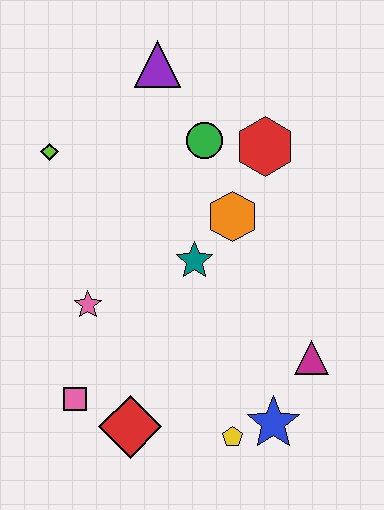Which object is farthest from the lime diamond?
The blue star is farthest from the lime diamond.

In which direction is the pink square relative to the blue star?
The pink square is to the left of the blue star.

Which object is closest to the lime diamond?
The purple triangle is closest to the lime diamond.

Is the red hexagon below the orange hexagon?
No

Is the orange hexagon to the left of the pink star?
No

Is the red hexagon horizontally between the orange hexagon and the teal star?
No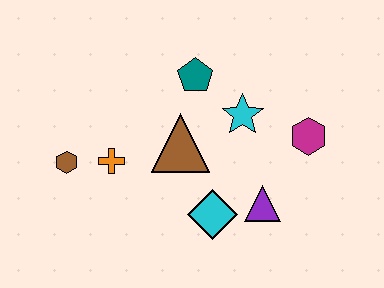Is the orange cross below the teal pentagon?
Yes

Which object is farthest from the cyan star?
The brown hexagon is farthest from the cyan star.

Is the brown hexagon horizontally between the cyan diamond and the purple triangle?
No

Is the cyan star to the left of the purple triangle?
Yes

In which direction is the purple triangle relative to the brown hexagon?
The purple triangle is to the right of the brown hexagon.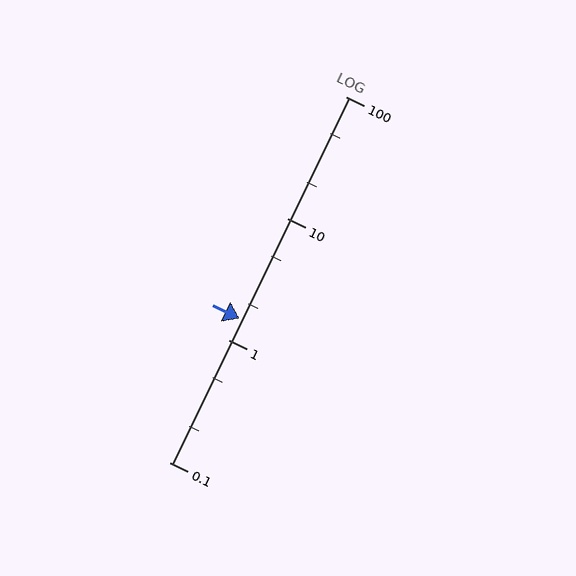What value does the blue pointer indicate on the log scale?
The pointer indicates approximately 1.5.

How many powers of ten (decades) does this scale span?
The scale spans 3 decades, from 0.1 to 100.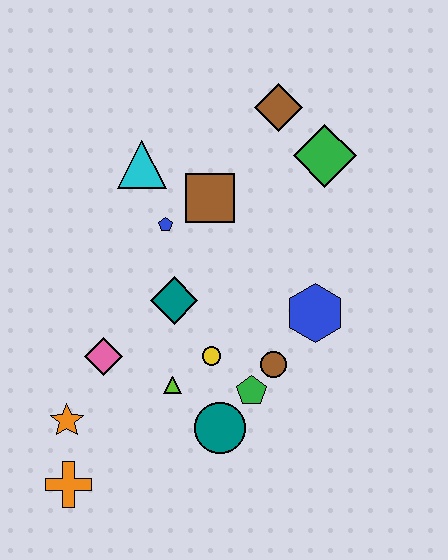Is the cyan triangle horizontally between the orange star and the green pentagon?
Yes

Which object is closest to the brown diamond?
The green diamond is closest to the brown diamond.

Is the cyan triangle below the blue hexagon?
No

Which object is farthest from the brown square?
The orange cross is farthest from the brown square.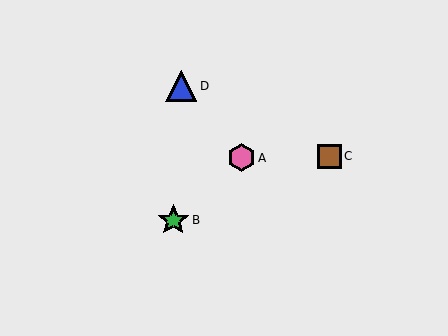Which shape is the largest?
The green star (labeled B) is the largest.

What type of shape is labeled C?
Shape C is a brown square.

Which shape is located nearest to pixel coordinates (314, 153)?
The brown square (labeled C) at (329, 156) is nearest to that location.